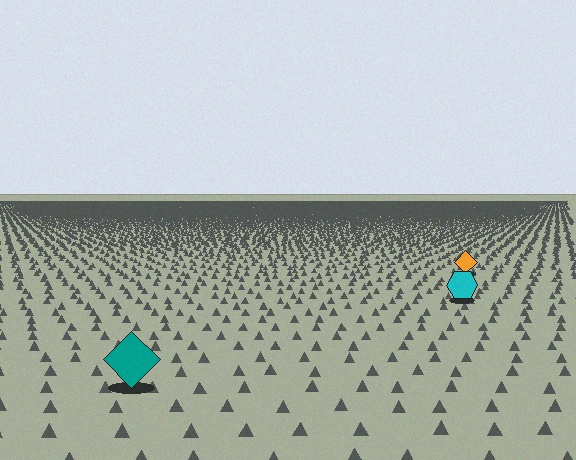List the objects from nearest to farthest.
From nearest to farthest: the teal diamond, the cyan hexagon, the orange diamond.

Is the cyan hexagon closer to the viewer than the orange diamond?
Yes. The cyan hexagon is closer — you can tell from the texture gradient: the ground texture is coarser near it.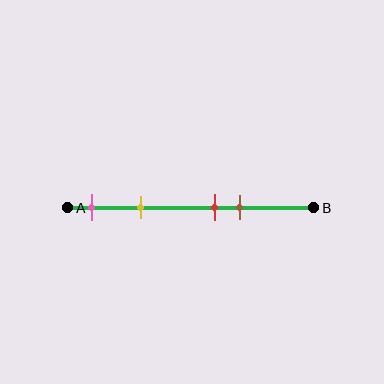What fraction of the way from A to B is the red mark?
The red mark is approximately 60% (0.6) of the way from A to B.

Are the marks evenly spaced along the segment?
No, the marks are not evenly spaced.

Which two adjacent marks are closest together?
The red and brown marks are the closest adjacent pair.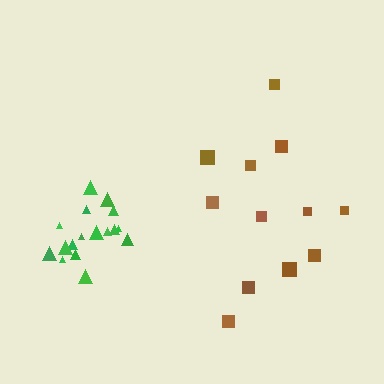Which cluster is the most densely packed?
Green.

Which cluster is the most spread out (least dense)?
Brown.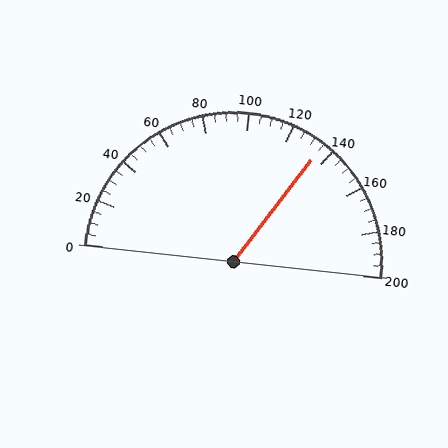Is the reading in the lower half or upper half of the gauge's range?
The reading is in the upper half of the range (0 to 200).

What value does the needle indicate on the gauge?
The needle indicates approximately 135.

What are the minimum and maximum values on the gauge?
The gauge ranges from 0 to 200.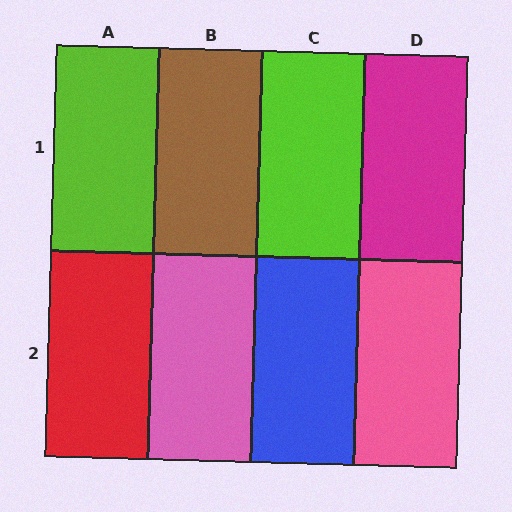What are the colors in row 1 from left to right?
Lime, brown, lime, magenta.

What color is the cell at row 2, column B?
Pink.